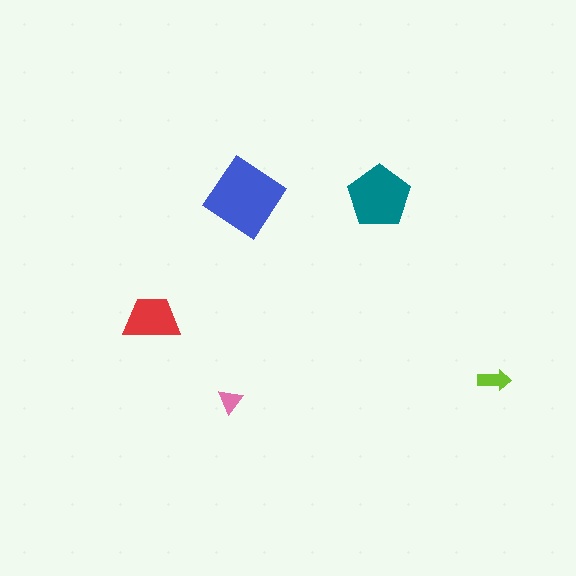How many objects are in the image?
There are 5 objects in the image.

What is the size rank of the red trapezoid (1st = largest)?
3rd.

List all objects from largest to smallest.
The blue diamond, the teal pentagon, the red trapezoid, the lime arrow, the pink triangle.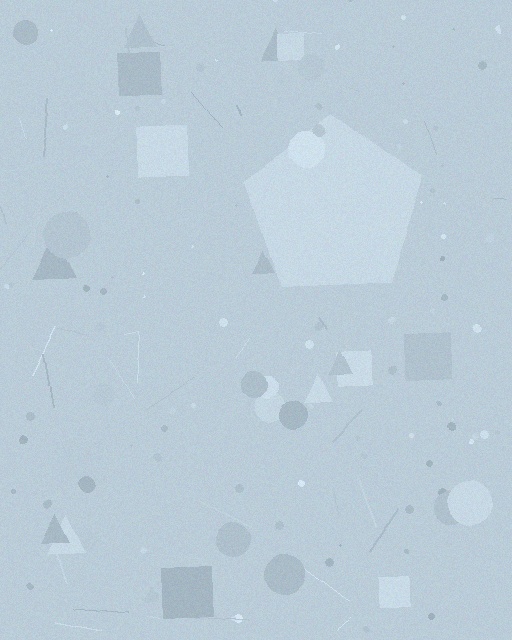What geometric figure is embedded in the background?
A pentagon is embedded in the background.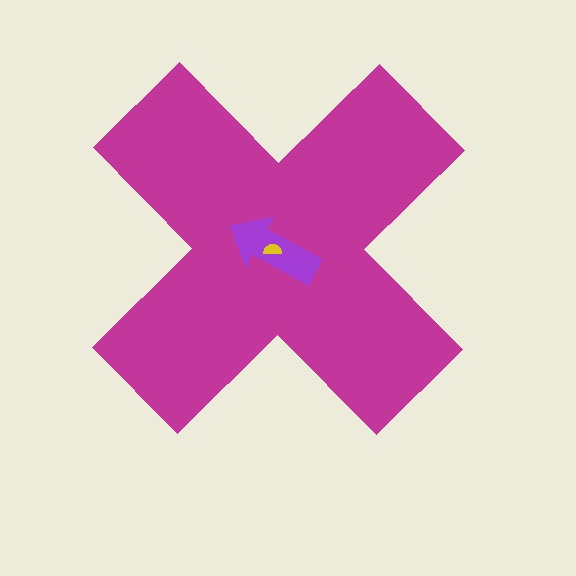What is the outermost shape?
The magenta cross.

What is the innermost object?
The yellow semicircle.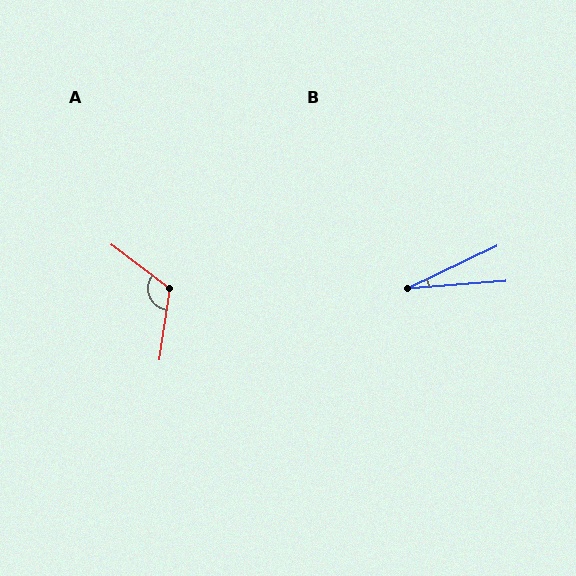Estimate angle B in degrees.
Approximately 21 degrees.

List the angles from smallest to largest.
B (21°), A (118°).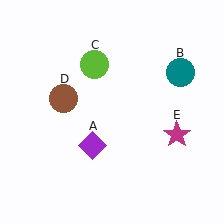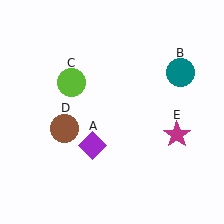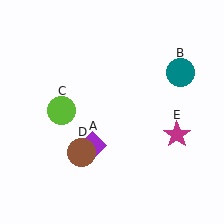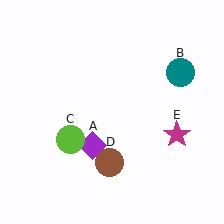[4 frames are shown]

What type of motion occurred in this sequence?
The lime circle (object C), brown circle (object D) rotated counterclockwise around the center of the scene.